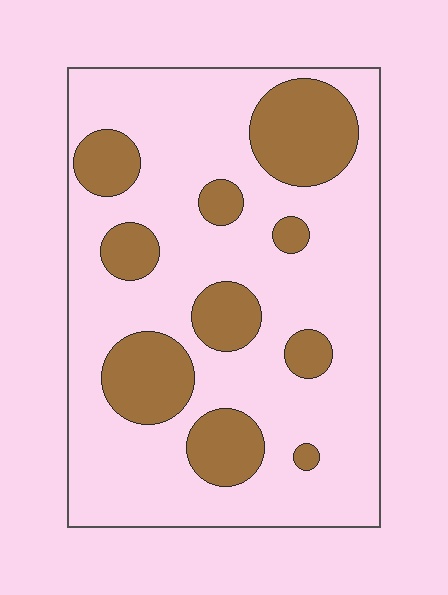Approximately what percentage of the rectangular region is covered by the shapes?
Approximately 25%.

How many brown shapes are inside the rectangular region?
10.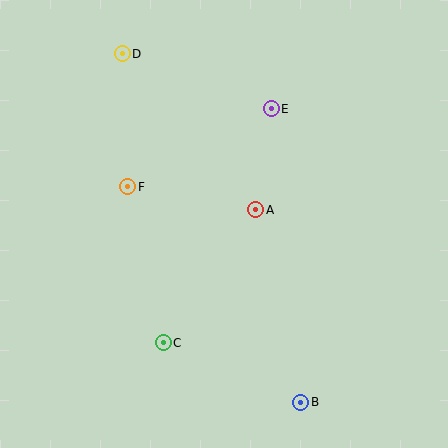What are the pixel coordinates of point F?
Point F is at (128, 187).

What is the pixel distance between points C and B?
The distance between C and B is 150 pixels.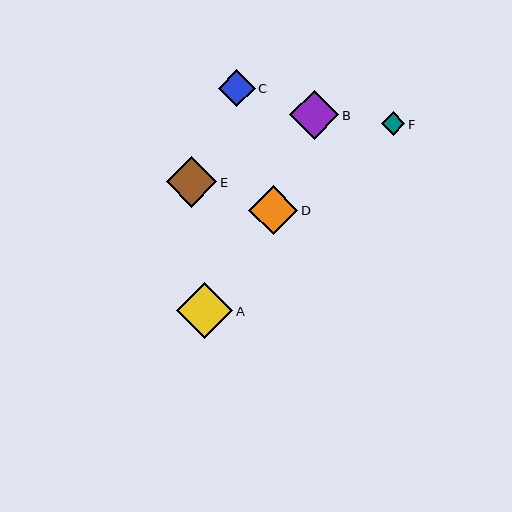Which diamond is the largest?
Diamond A is the largest with a size of approximately 56 pixels.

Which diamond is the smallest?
Diamond F is the smallest with a size of approximately 24 pixels.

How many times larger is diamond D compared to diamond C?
Diamond D is approximately 1.3 times the size of diamond C.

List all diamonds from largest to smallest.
From largest to smallest: A, E, B, D, C, F.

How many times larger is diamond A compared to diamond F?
Diamond A is approximately 2.4 times the size of diamond F.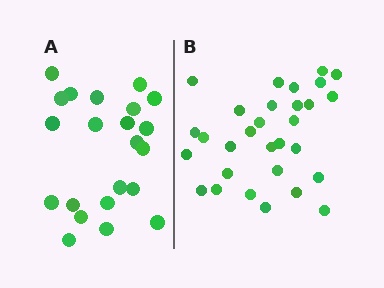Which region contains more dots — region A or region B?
Region B (the right region) has more dots.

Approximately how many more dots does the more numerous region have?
Region B has roughly 8 or so more dots than region A.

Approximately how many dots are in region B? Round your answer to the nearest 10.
About 30 dots.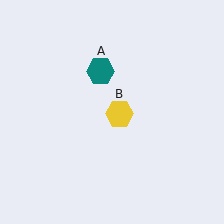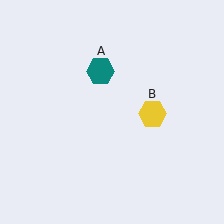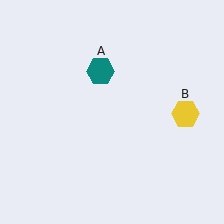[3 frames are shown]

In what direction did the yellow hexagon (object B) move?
The yellow hexagon (object B) moved right.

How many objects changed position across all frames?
1 object changed position: yellow hexagon (object B).